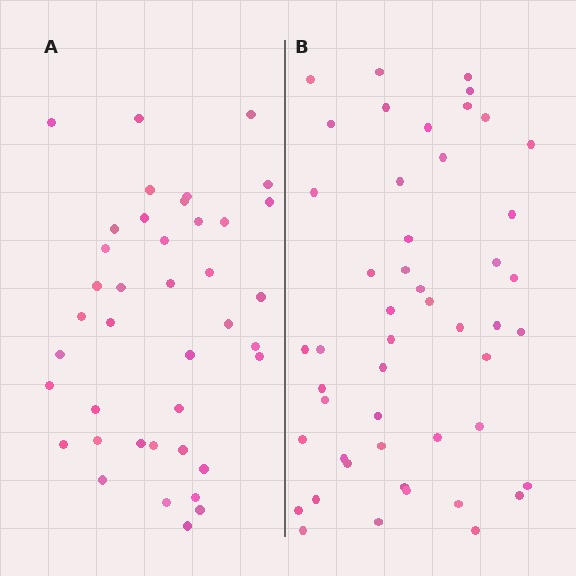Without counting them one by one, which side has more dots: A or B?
Region B (the right region) has more dots.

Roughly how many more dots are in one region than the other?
Region B has roughly 8 or so more dots than region A.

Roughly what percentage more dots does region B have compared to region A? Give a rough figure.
About 20% more.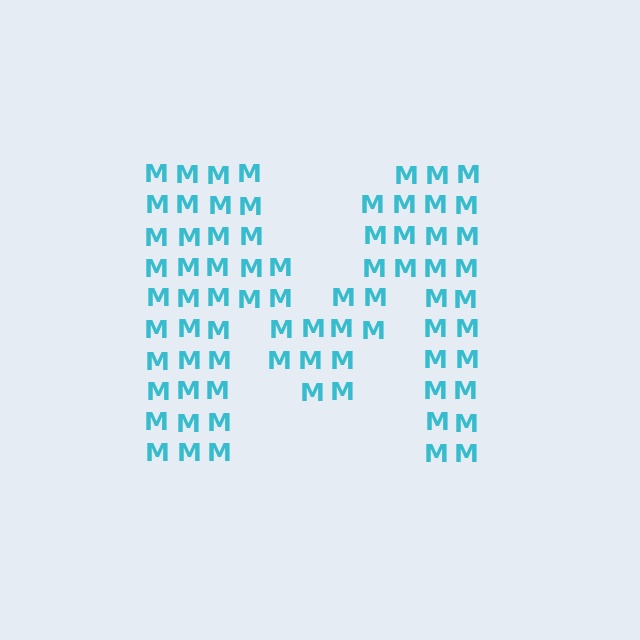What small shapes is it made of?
It is made of small letter M's.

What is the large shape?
The large shape is the letter M.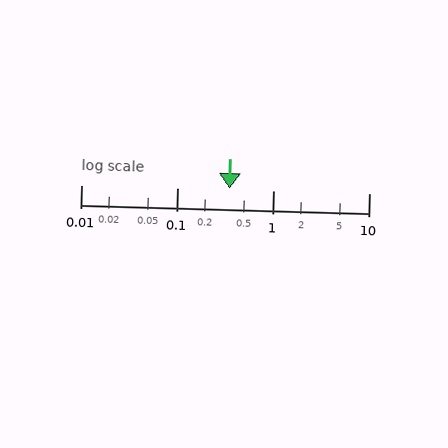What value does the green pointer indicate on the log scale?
The pointer indicates approximately 0.35.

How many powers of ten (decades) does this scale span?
The scale spans 3 decades, from 0.01 to 10.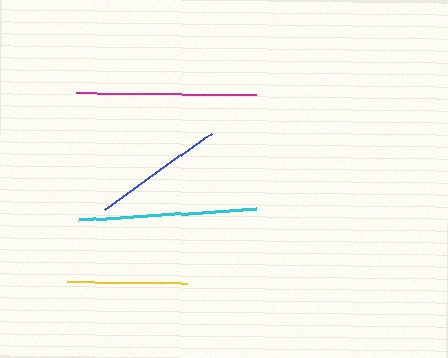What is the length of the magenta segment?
The magenta segment is approximately 180 pixels long.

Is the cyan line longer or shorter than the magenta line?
The magenta line is longer than the cyan line.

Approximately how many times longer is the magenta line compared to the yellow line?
The magenta line is approximately 1.5 times the length of the yellow line.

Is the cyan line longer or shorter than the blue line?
The cyan line is longer than the blue line.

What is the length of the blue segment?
The blue segment is approximately 131 pixels long.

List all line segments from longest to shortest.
From longest to shortest: magenta, cyan, blue, yellow.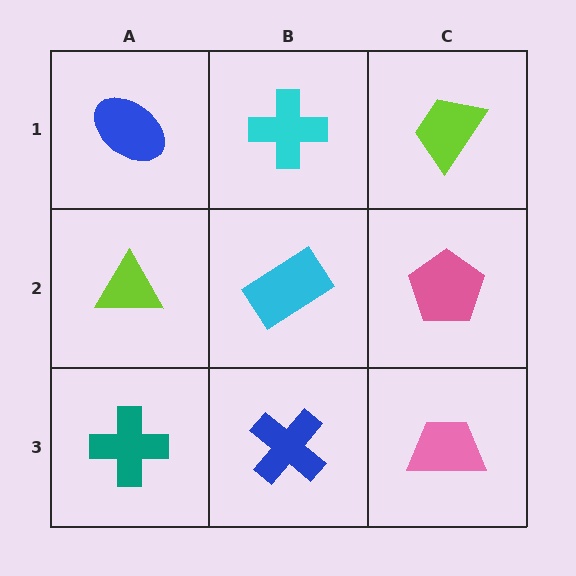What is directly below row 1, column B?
A cyan rectangle.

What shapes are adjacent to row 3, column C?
A pink pentagon (row 2, column C), a blue cross (row 3, column B).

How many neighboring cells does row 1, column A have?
2.